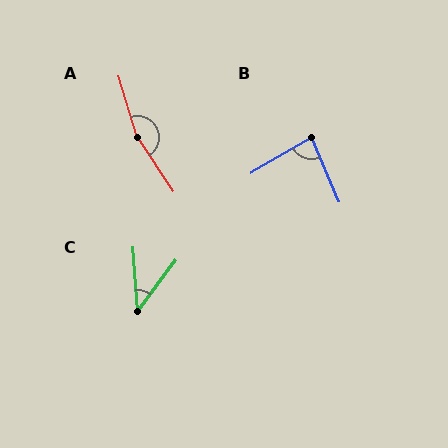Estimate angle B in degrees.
Approximately 82 degrees.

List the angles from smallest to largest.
C (42°), B (82°), A (163°).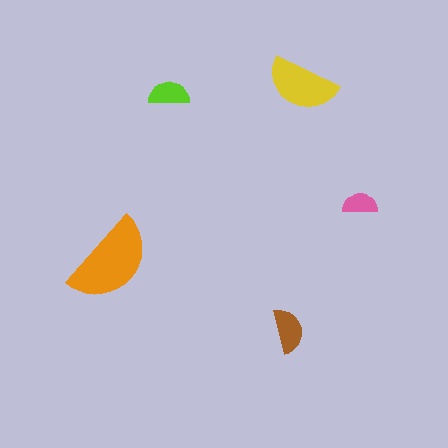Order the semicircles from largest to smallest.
the orange one, the yellow one, the brown one, the lime one, the pink one.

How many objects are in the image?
There are 5 objects in the image.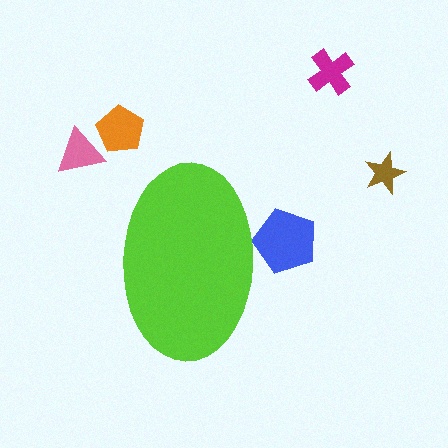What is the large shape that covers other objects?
A lime ellipse.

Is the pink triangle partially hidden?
No, the pink triangle is fully visible.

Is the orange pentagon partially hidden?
No, the orange pentagon is fully visible.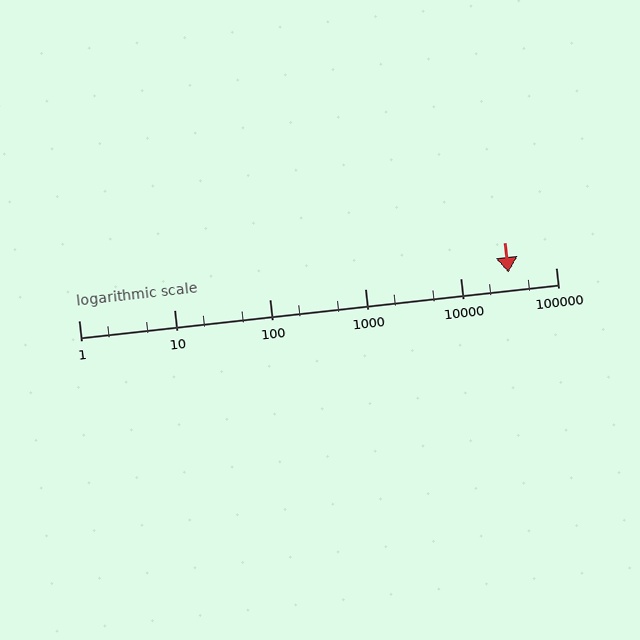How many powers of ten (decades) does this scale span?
The scale spans 5 decades, from 1 to 100000.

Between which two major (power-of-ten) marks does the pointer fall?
The pointer is between 10000 and 100000.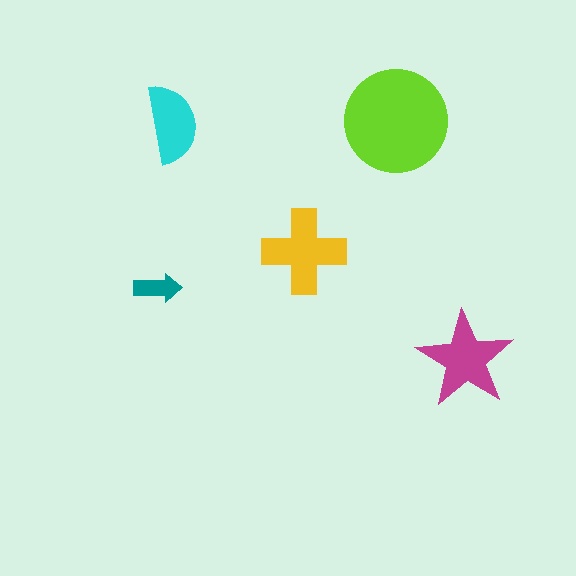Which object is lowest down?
The magenta star is bottommost.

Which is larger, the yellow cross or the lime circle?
The lime circle.